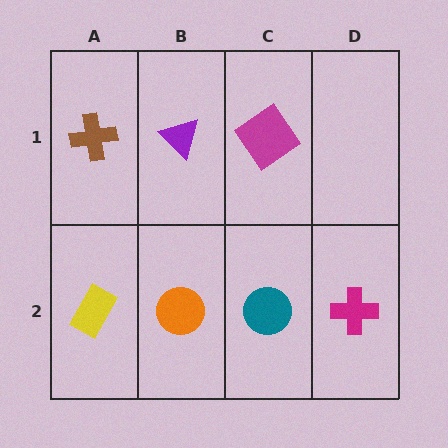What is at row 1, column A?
A brown cross.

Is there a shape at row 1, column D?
No, that cell is empty.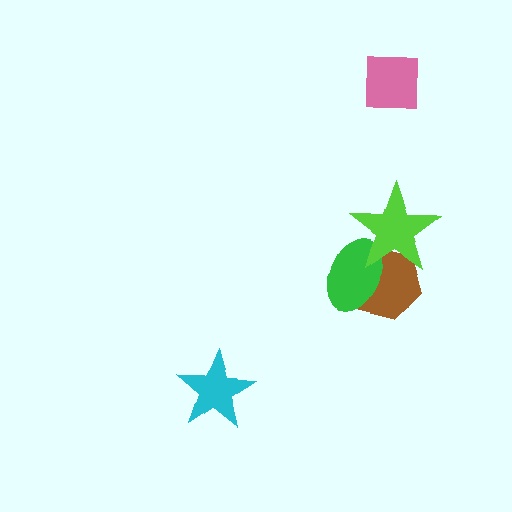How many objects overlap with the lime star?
2 objects overlap with the lime star.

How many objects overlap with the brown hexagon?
2 objects overlap with the brown hexagon.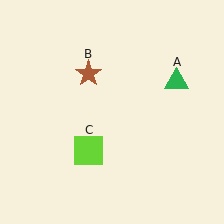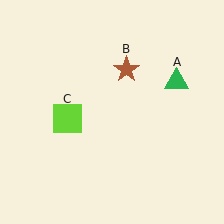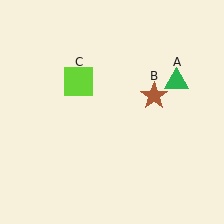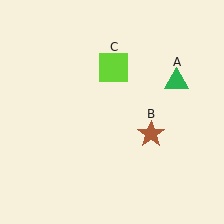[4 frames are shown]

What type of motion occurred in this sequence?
The brown star (object B), lime square (object C) rotated clockwise around the center of the scene.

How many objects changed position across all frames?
2 objects changed position: brown star (object B), lime square (object C).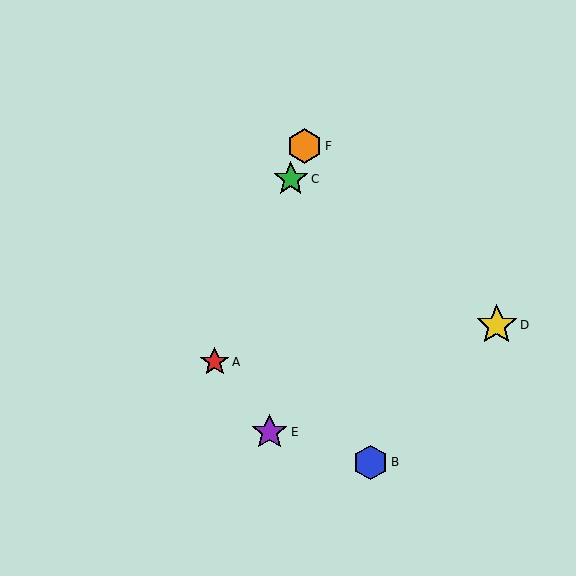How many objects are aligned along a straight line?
3 objects (A, C, F) are aligned along a straight line.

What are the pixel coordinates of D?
Object D is at (497, 325).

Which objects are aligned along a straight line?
Objects A, C, F are aligned along a straight line.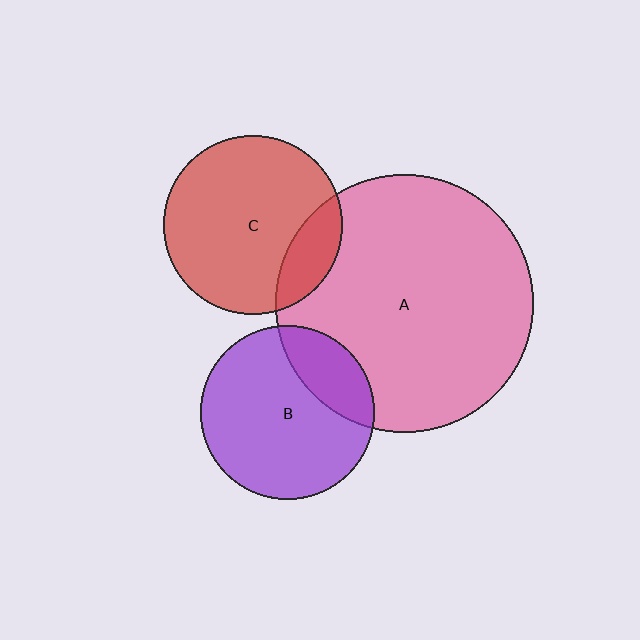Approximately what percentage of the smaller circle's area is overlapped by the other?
Approximately 25%.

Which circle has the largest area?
Circle A (pink).